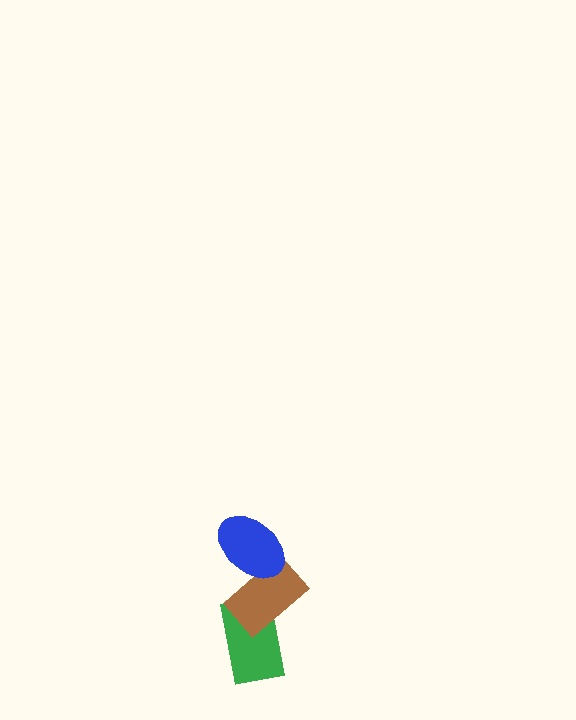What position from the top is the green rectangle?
The green rectangle is 3rd from the top.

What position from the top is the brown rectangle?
The brown rectangle is 2nd from the top.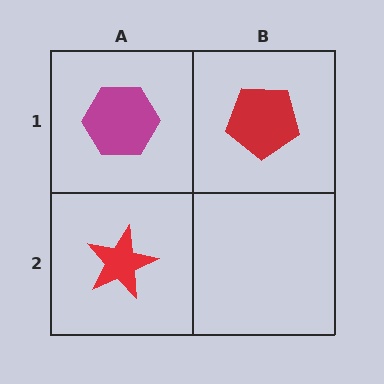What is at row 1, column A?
A magenta hexagon.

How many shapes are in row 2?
1 shape.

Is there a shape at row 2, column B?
No, that cell is empty.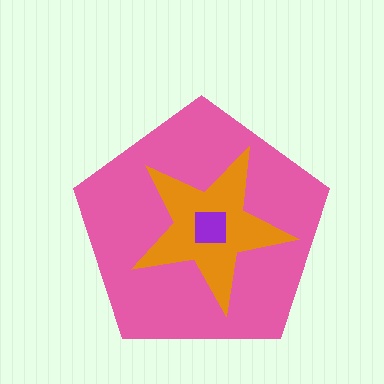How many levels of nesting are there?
3.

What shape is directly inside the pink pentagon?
The orange star.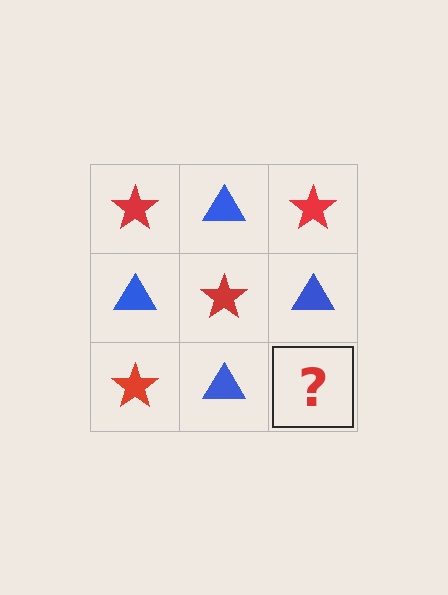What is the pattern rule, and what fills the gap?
The rule is that it alternates red star and blue triangle in a checkerboard pattern. The gap should be filled with a red star.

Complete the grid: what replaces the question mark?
The question mark should be replaced with a red star.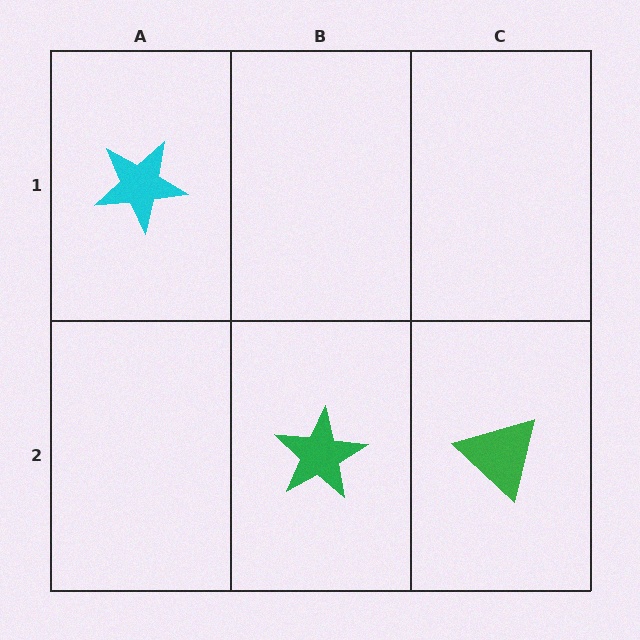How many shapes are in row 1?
1 shape.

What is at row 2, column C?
A green triangle.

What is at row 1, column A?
A cyan star.